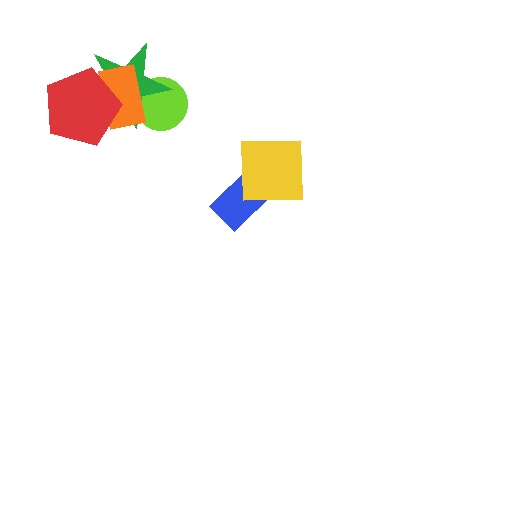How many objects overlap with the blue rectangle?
1 object overlaps with the blue rectangle.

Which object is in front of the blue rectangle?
The yellow square is in front of the blue rectangle.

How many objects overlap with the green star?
3 objects overlap with the green star.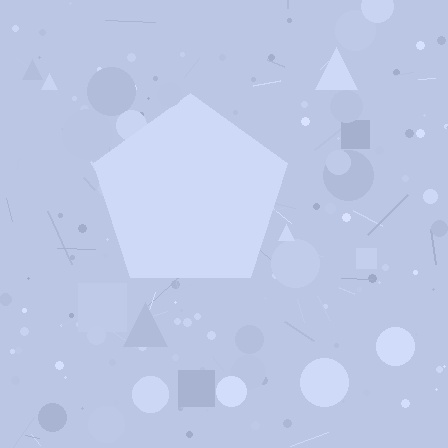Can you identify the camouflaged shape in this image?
The camouflaged shape is a pentagon.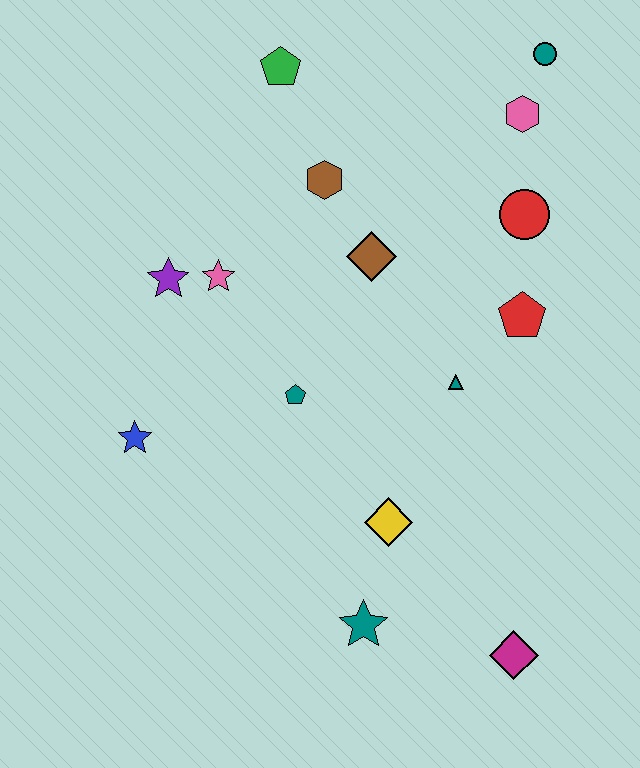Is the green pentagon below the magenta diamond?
No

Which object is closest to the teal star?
The yellow diamond is closest to the teal star.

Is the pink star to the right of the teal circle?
No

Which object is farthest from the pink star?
The magenta diamond is farthest from the pink star.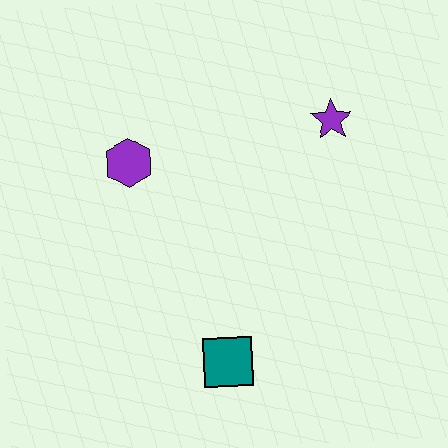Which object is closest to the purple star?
The purple hexagon is closest to the purple star.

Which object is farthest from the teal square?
The purple star is farthest from the teal square.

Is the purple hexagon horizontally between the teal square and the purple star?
No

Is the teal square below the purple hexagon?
Yes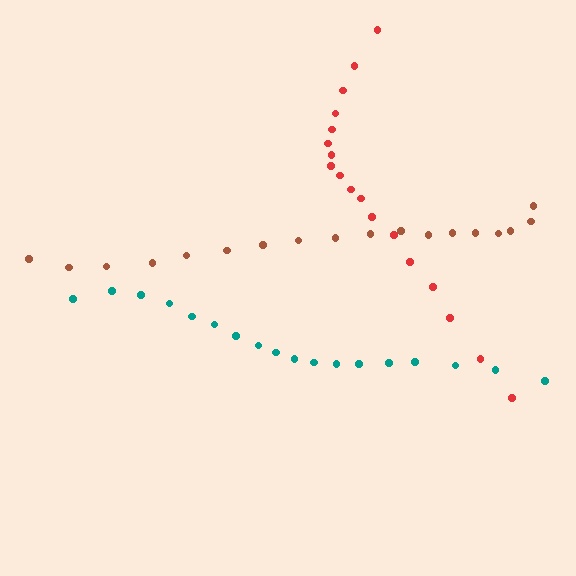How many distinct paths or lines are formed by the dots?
There are 3 distinct paths.